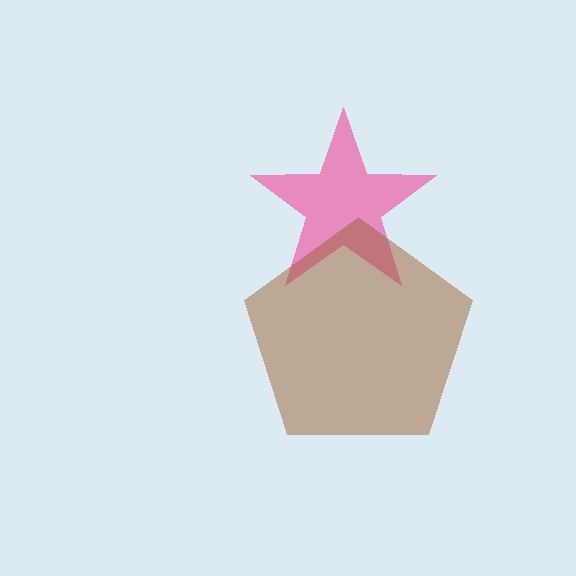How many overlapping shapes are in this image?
There are 2 overlapping shapes in the image.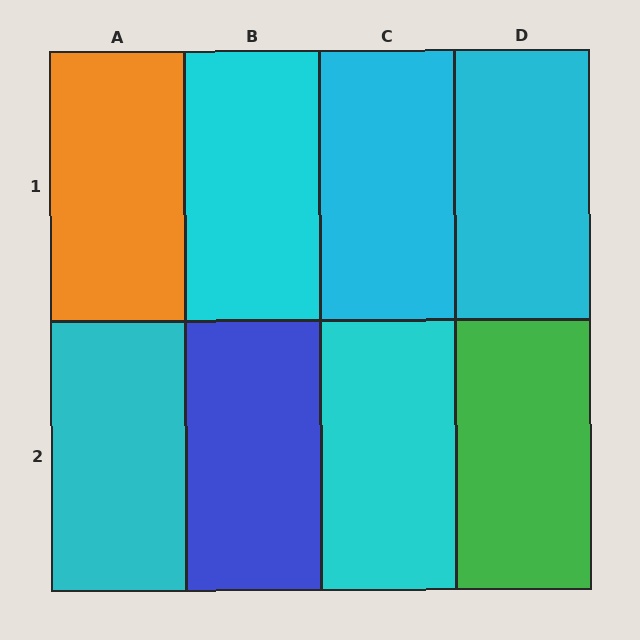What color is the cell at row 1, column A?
Orange.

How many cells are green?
1 cell is green.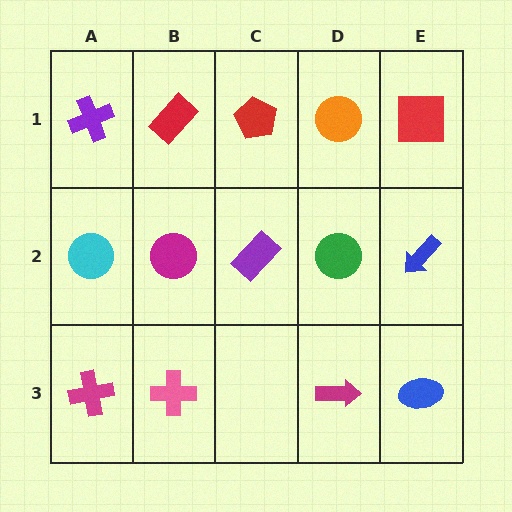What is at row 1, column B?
A red rectangle.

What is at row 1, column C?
A red pentagon.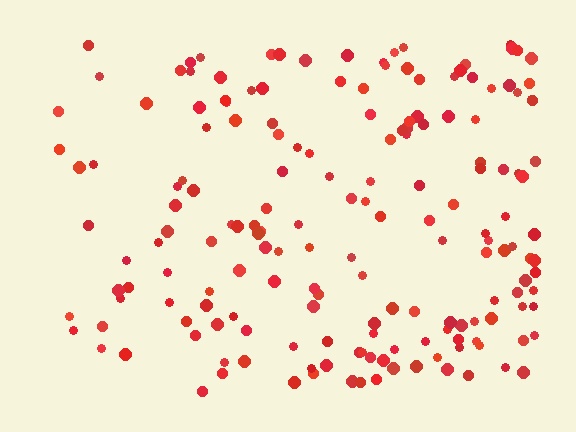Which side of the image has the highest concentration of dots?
The right.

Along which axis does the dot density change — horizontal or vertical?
Horizontal.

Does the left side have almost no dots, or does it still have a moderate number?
Still a moderate number, just noticeably fewer than the right.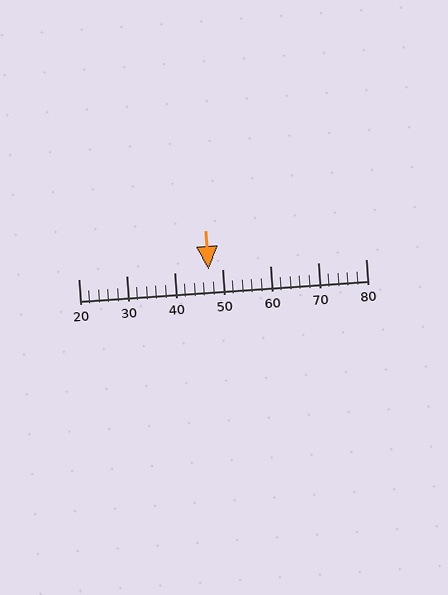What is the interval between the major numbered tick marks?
The major tick marks are spaced 10 units apart.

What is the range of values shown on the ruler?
The ruler shows values from 20 to 80.